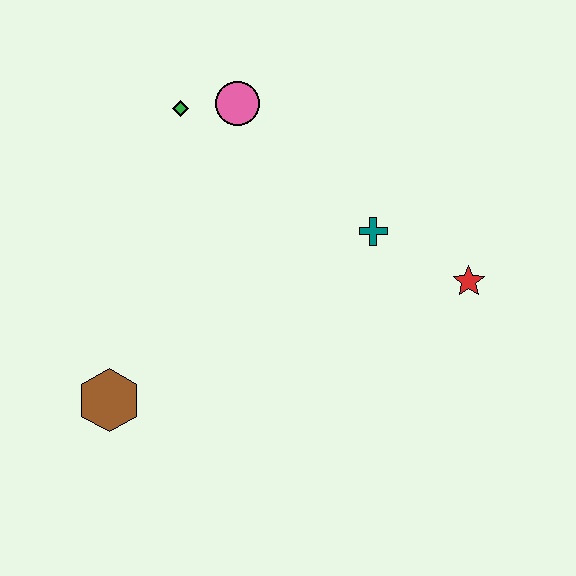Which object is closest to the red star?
The teal cross is closest to the red star.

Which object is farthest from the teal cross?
The brown hexagon is farthest from the teal cross.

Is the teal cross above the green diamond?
No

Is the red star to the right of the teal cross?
Yes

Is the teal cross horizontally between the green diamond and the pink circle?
No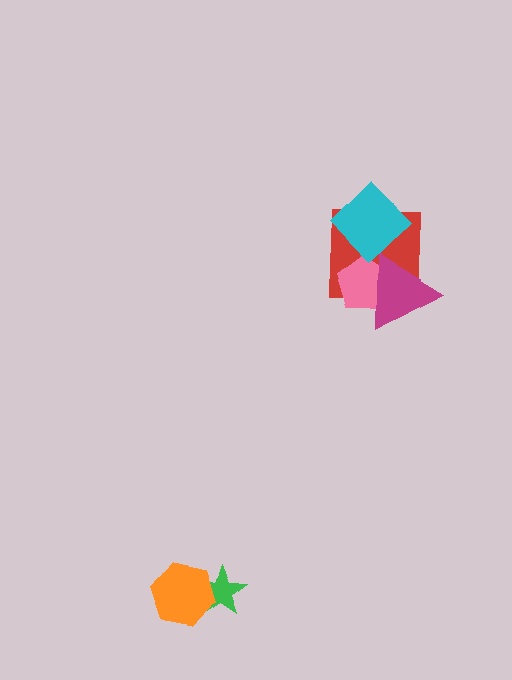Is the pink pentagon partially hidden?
Yes, it is partially covered by another shape.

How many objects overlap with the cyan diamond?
2 objects overlap with the cyan diamond.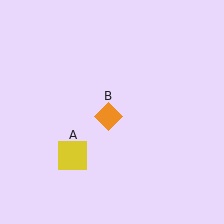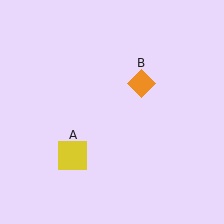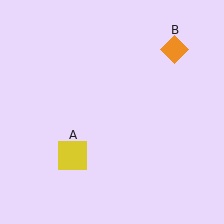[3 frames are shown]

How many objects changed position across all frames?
1 object changed position: orange diamond (object B).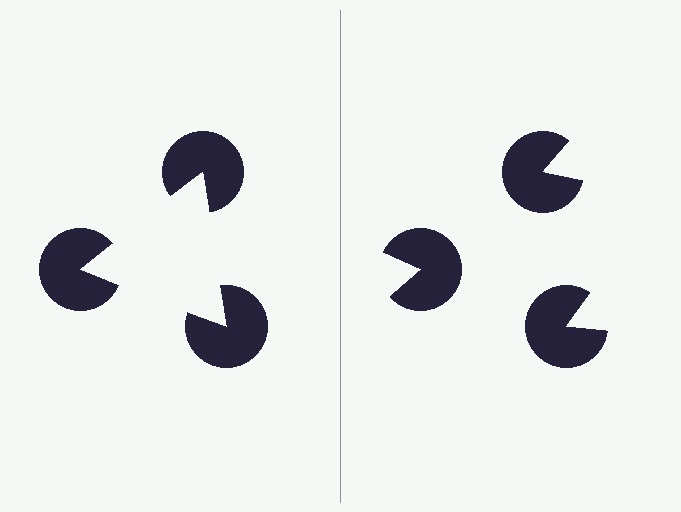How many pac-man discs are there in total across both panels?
6 — 3 on each side.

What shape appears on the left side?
An illusory triangle.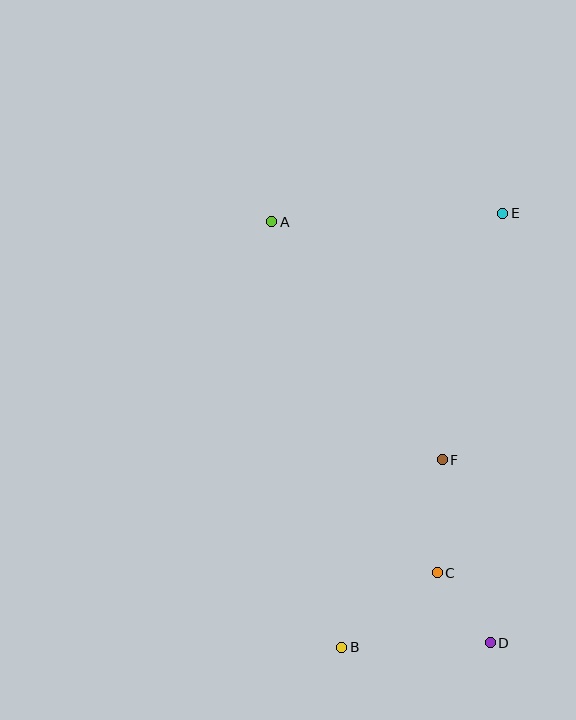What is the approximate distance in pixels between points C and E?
The distance between C and E is approximately 365 pixels.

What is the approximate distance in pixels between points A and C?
The distance between A and C is approximately 388 pixels.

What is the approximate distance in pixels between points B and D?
The distance between B and D is approximately 149 pixels.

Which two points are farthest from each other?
Points A and D are farthest from each other.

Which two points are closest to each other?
Points C and D are closest to each other.